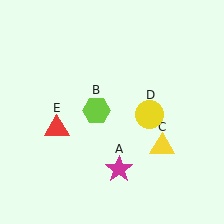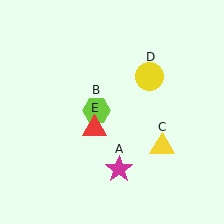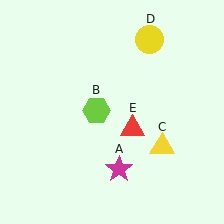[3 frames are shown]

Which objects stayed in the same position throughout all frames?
Magenta star (object A) and lime hexagon (object B) and yellow triangle (object C) remained stationary.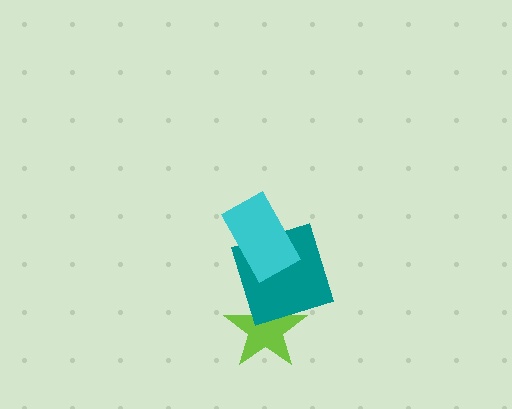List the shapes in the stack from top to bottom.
From top to bottom: the cyan rectangle, the teal square, the lime star.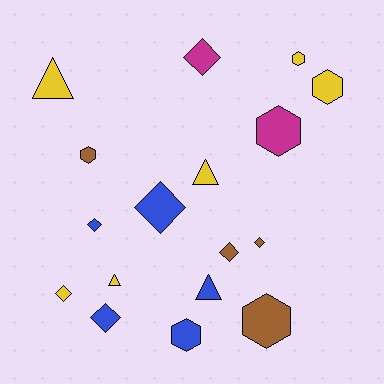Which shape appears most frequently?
Diamond, with 7 objects.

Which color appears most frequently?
Yellow, with 6 objects.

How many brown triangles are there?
There are no brown triangles.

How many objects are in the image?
There are 17 objects.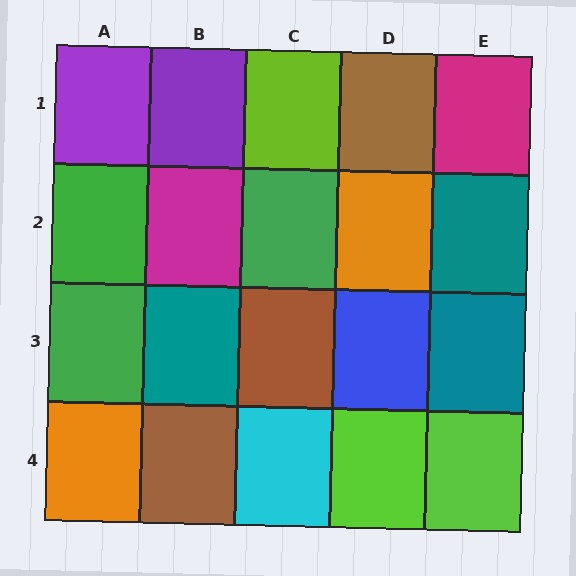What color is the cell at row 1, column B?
Purple.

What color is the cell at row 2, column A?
Green.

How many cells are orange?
2 cells are orange.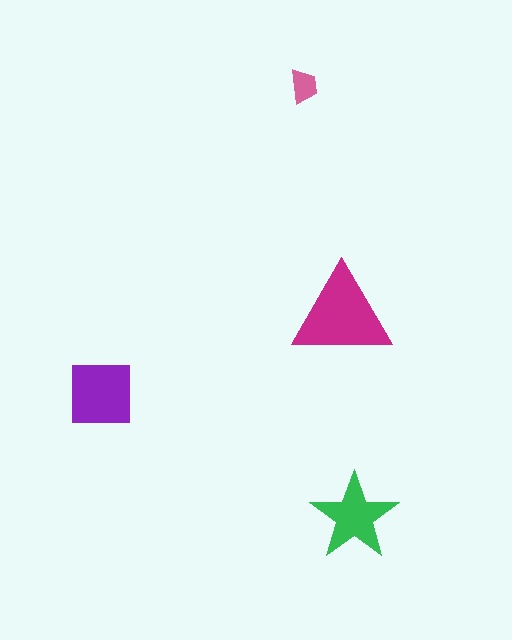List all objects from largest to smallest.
The magenta triangle, the purple square, the green star, the pink trapezoid.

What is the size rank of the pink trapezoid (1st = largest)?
4th.